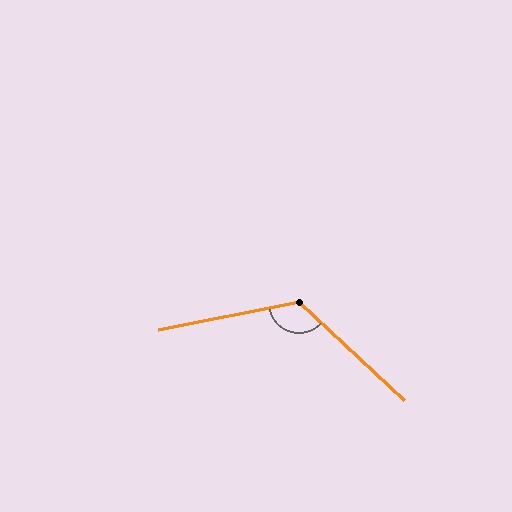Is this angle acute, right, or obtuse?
It is obtuse.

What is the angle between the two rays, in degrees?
Approximately 126 degrees.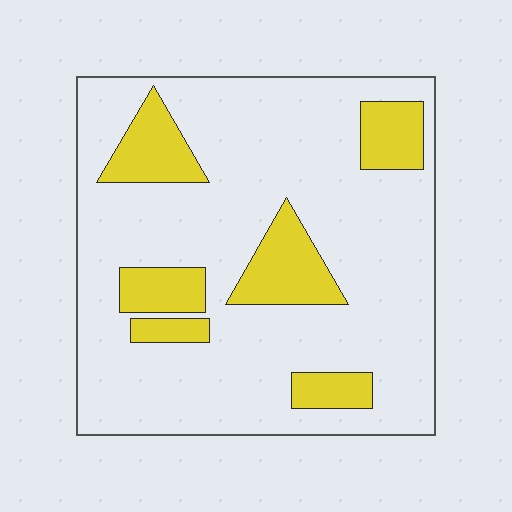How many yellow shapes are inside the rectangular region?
6.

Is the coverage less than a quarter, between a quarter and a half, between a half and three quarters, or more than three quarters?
Less than a quarter.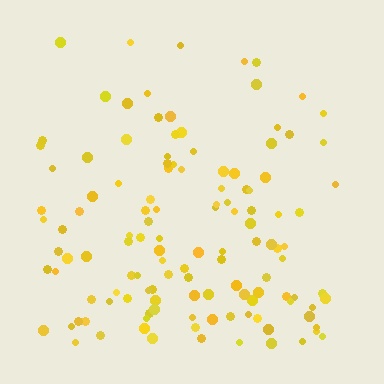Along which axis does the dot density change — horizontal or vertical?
Vertical.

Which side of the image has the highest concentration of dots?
The bottom.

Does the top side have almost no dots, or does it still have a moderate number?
Still a moderate number, just noticeably fewer than the bottom.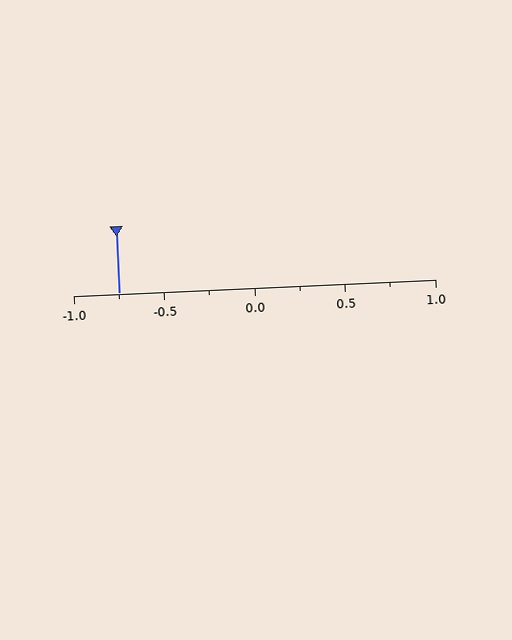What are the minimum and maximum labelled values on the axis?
The axis runs from -1.0 to 1.0.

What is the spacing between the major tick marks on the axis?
The major ticks are spaced 0.5 apart.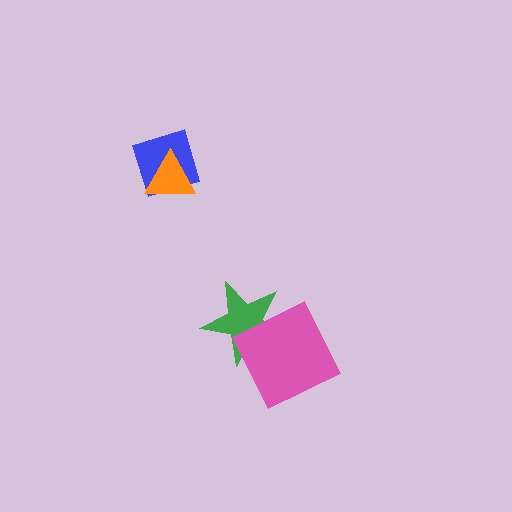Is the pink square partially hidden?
No, no other shape covers it.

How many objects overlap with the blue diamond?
1 object overlaps with the blue diamond.